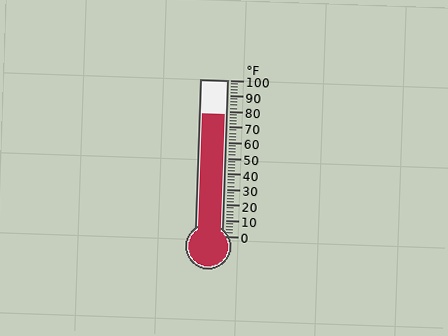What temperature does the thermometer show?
The thermometer shows approximately 78°F.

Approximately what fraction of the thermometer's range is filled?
The thermometer is filled to approximately 80% of its range.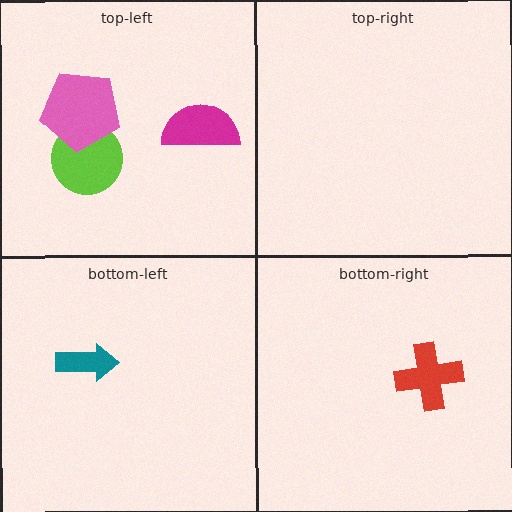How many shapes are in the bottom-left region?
1.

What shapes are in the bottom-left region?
The teal arrow.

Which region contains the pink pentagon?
The top-left region.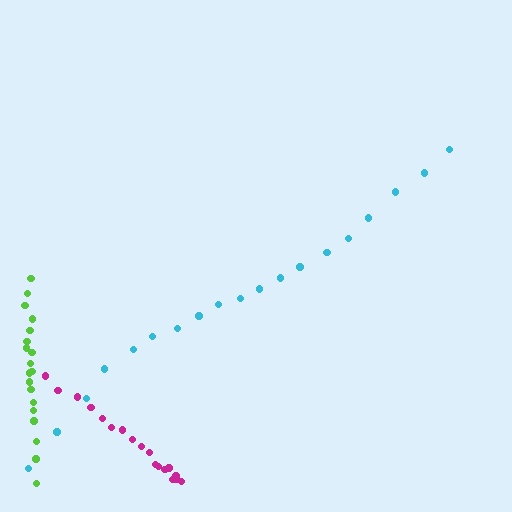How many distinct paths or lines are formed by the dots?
There are 3 distinct paths.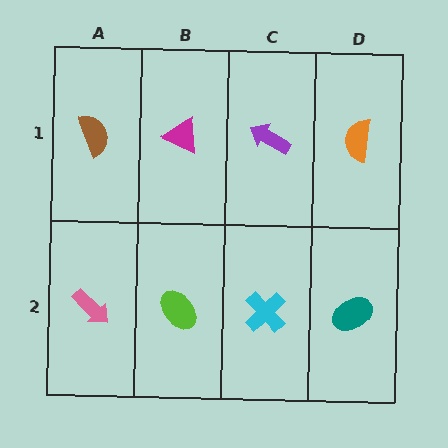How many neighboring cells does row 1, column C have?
3.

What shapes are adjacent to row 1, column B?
A lime ellipse (row 2, column B), a brown semicircle (row 1, column A), a purple arrow (row 1, column C).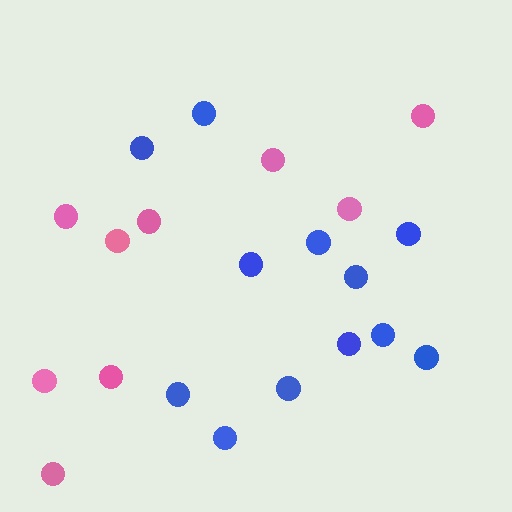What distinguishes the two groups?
There are 2 groups: one group of pink circles (9) and one group of blue circles (12).